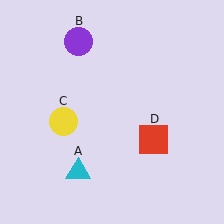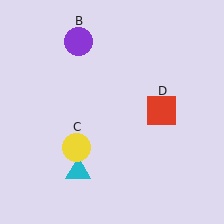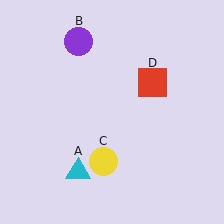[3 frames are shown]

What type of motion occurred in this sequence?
The yellow circle (object C), red square (object D) rotated counterclockwise around the center of the scene.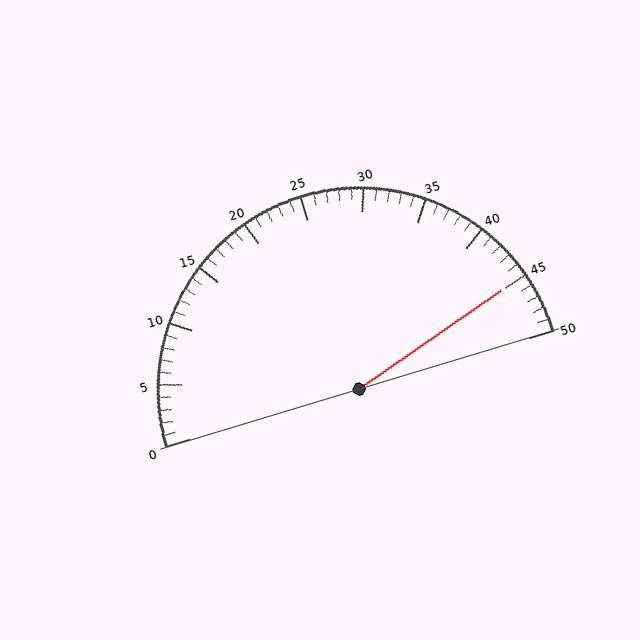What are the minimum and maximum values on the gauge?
The gauge ranges from 0 to 50.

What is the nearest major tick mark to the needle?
The nearest major tick mark is 45.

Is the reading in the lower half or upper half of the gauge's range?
The reading is in the upper half of the range (0 to 50).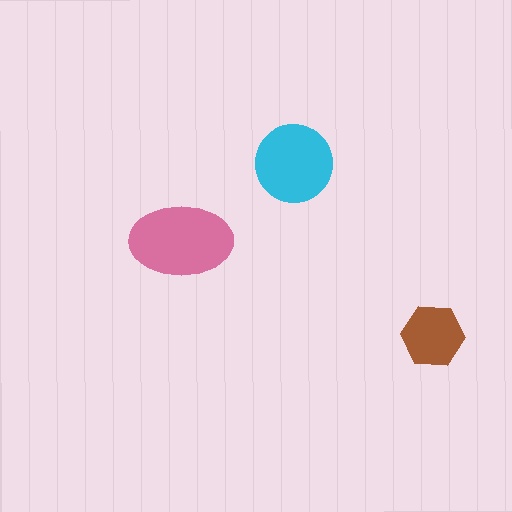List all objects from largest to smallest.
The pink ellipse, the cyan circle, the brown hexagon.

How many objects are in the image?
There are 3 objects in the image.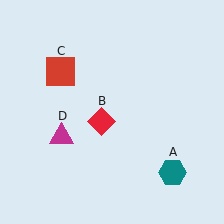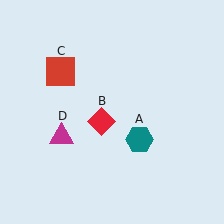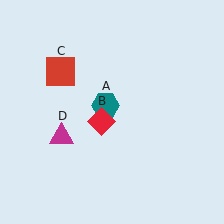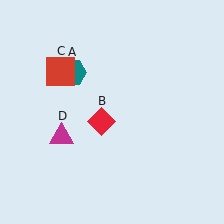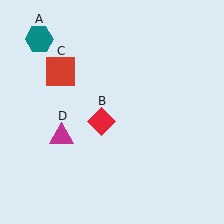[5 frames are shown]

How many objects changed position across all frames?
1 object changed position: teal hexagon (object A).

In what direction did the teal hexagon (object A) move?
The teal hexagon (object A) moved up and to the left.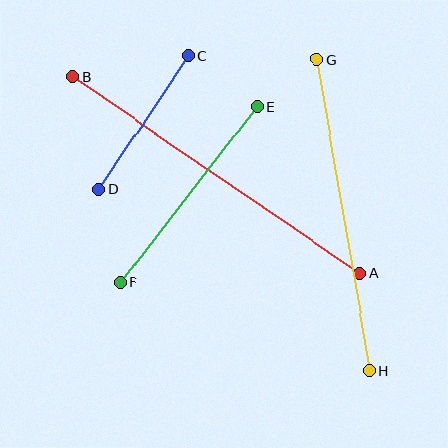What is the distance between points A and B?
The distance is approximately 348 pixels.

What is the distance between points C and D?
The distance is approximately 161 pixels.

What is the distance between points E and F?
The distance is approximately 223 pixels.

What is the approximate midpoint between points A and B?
The midpoint is at approximately (216, 175) pixels.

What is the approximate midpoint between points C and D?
The midpoint is at approximately (144, 123) pixels.